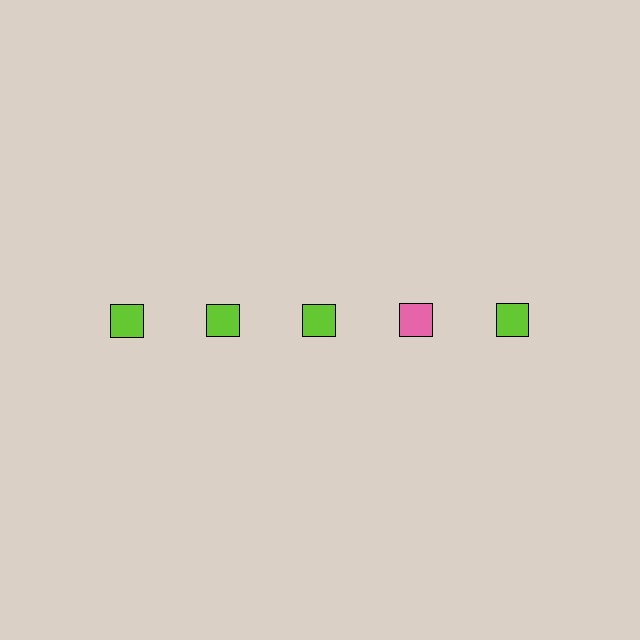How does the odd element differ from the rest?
It has a different color: pink instead of lime.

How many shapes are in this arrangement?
There are 5 shapes arranged in a grid pattern.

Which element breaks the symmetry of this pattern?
The pink square in the top row, second from right column breaks the symmetry. All other shapes are lime squares.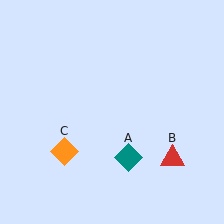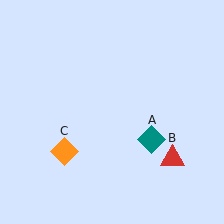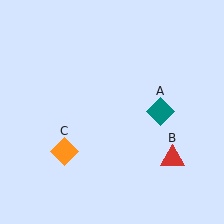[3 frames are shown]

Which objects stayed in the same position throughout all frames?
Red triangle (object B) and orange diamond (object C) remained stationary.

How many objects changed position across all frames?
1 object changed position: teal diamond (object A).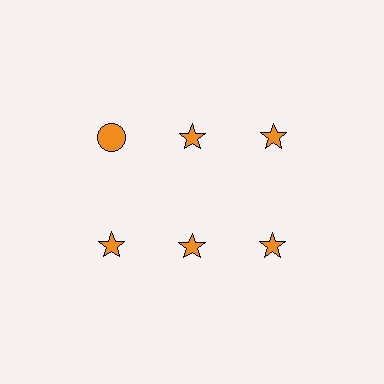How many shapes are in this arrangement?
There are 6 shapes arranged in a grid pattern.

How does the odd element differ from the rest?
It has a different shape: circle instead of star.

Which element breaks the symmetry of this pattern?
The orange circle in the top row, leftmost column breaks the symmetry. All other shapes are orange stars.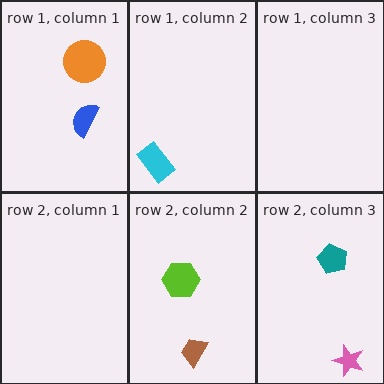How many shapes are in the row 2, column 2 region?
2.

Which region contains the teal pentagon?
The row 2, column 3 region.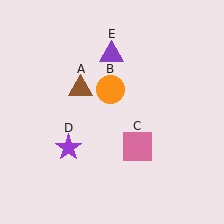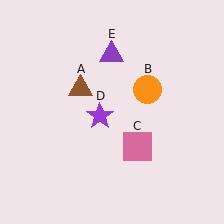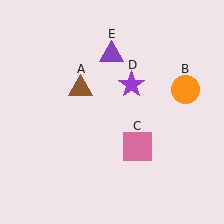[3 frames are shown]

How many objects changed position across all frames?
2 objects changed position: orange circle (object B), purple star (object D).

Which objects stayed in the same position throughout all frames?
Brown triangle (object A) and pink square (object C) and purple triangle (object E) remained stationary.